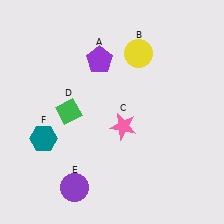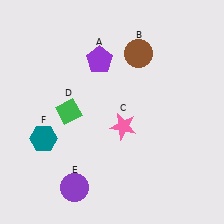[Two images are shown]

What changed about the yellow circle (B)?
In Image 1, B is yellow. In Image 2, it changed to brown.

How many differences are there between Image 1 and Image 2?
There is 1 difference between the two images.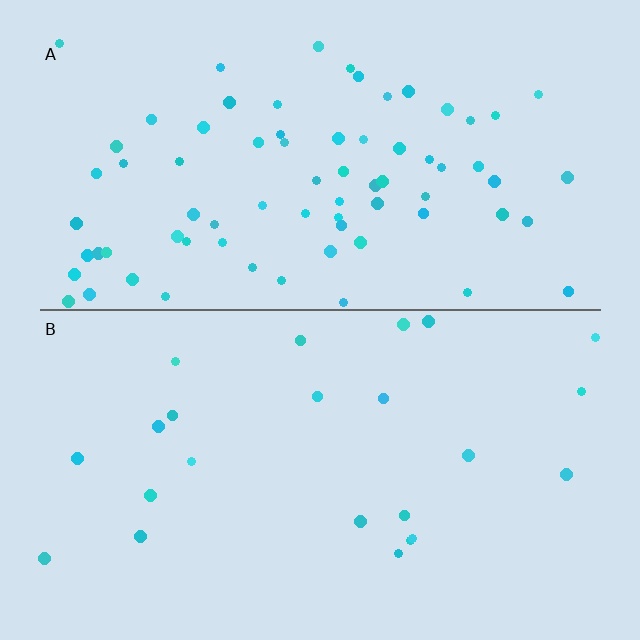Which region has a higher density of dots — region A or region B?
A (the top).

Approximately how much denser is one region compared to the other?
Approximately 3.2× — region A over region B.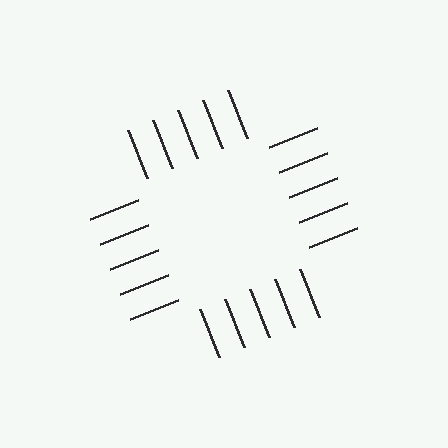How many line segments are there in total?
20 — 5 along each of the 4 edges.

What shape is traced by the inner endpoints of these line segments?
An illusory square — the line segments terminate on its edges but no continuous stroke is drawn.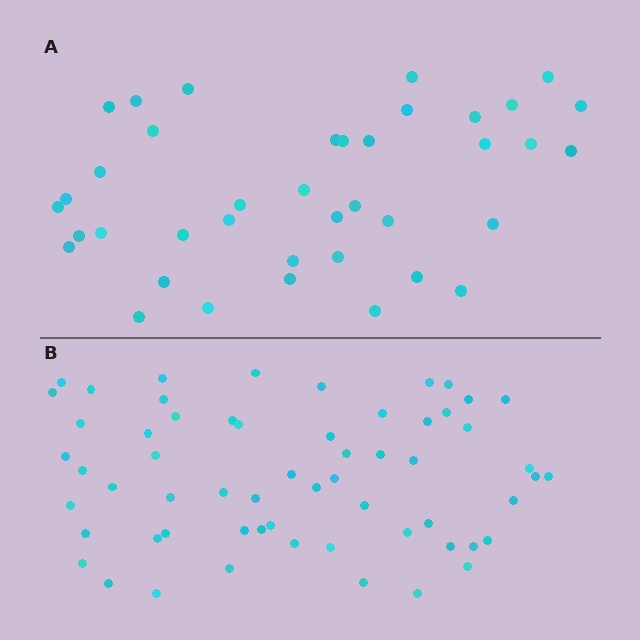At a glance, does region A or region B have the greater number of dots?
Region B (the bottom region) has more dots.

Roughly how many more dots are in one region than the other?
Region B has approximately 20 more dots than region A.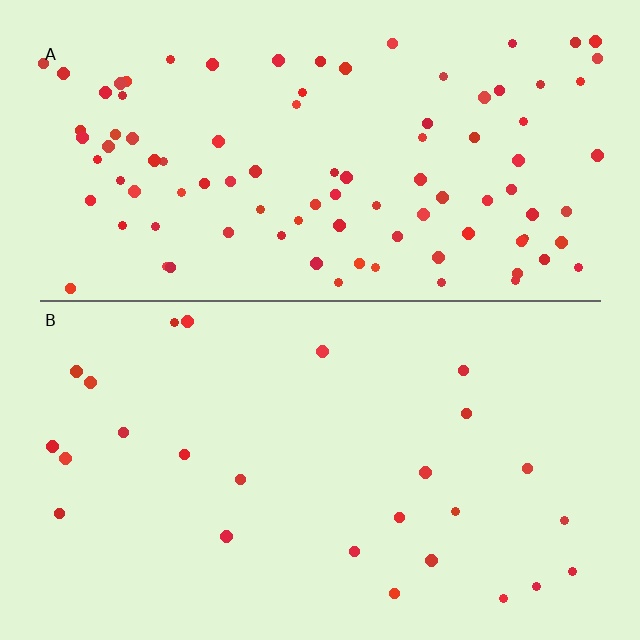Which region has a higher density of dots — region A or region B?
A (the top).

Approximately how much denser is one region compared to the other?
Approximately 3.8× — region A over region B.